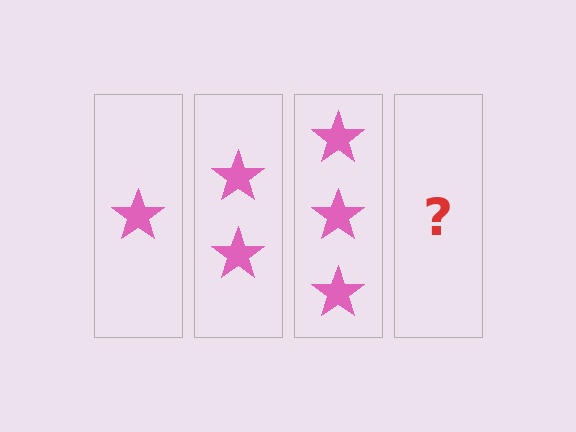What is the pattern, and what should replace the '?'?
The pattern is that each step adds one more star. The '?' should be 4 stars.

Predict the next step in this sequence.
The next step is 4 stars.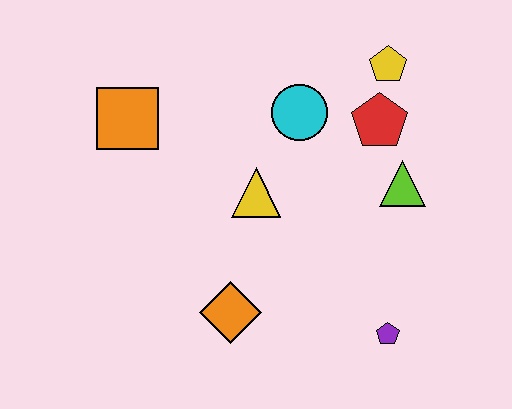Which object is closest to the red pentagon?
The yellow pentagon is closest to the red pentagon.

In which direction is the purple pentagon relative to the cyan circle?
The purple pentagon is below the cyan circle.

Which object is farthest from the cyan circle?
The purple pentagon is farthest from the cyan circle.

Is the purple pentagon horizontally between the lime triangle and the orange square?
Yes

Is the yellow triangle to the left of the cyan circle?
Yes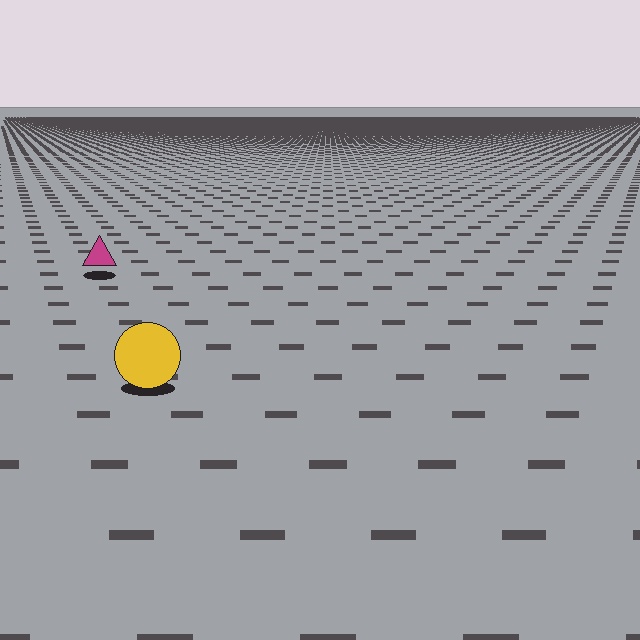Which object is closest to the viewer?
The yellow circle is closest. The texture marks near it are larger and more spread out.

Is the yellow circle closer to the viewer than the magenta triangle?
Yes. The yellow circle is closer — you can tell from the texture gradient: the ground texture is coarser near it.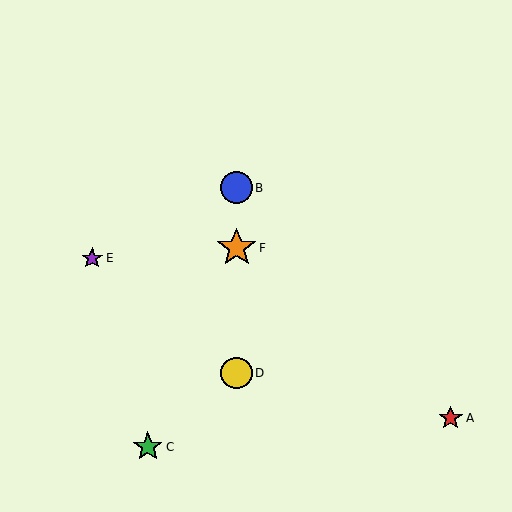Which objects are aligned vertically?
Objects B, D, F are aligned vertically.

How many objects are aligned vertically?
3 objects (B, D, F) are aligned vertically.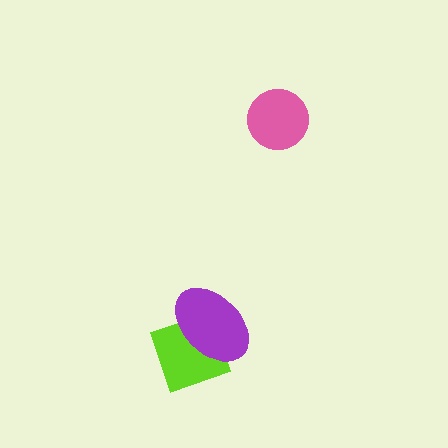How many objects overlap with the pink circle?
0 objects overlap with the pink circle.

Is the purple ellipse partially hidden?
No, no other shape covers it.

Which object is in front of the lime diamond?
The purple ellipse is in front of the lime diamond.